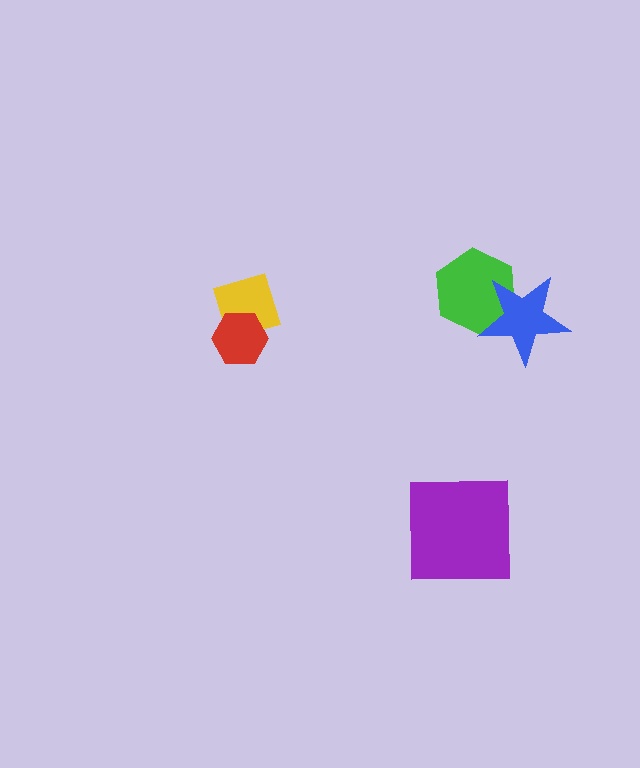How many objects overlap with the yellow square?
1 object overlaps with the yellow square.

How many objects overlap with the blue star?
1 object overlaps with the blue star.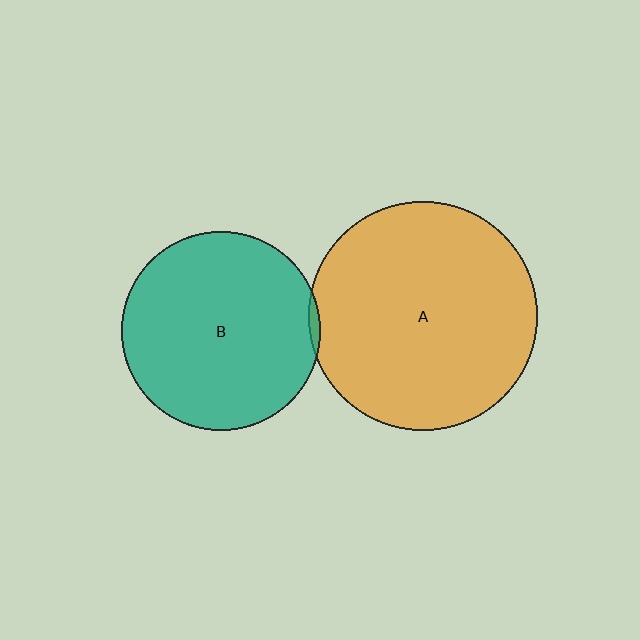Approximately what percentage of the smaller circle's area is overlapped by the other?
Approximately 5%.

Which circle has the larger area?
Circle A (orange).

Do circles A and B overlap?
Yes.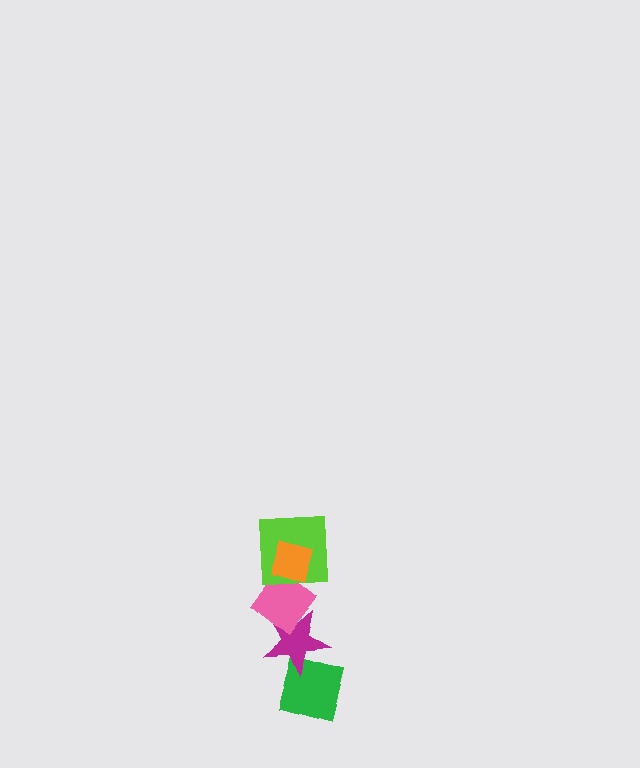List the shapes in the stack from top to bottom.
From top to bottom: the orange diamond, the lime square, the pink diamond, the magenta star, the green square.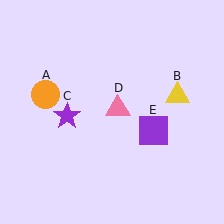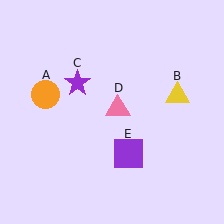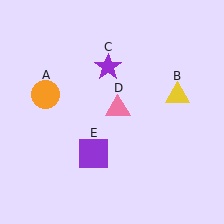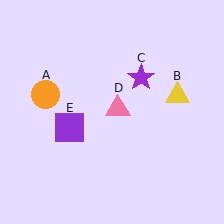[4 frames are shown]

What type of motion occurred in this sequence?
The purple star (object C), purple square (object E) rotated clockwise around the center of the scene.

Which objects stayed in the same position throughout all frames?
Orange circle (object A) and yellow triangle (object B) and pink triangle (object D) remained stationary.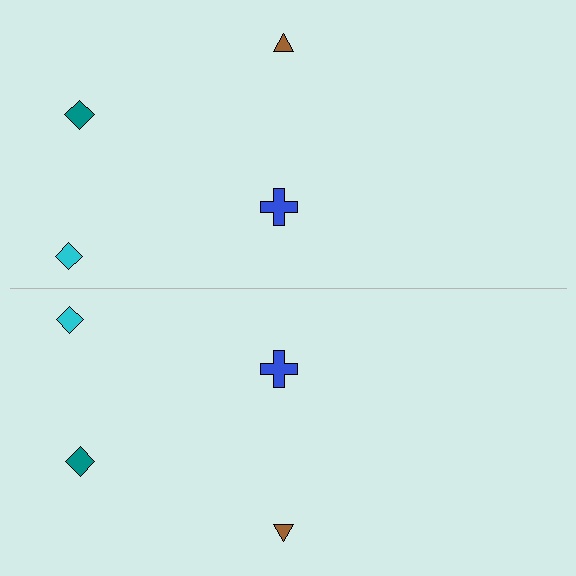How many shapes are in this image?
There are 8 shapes in this image.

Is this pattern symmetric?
Yes, this pattern has bilateral (reflection) symmetry.